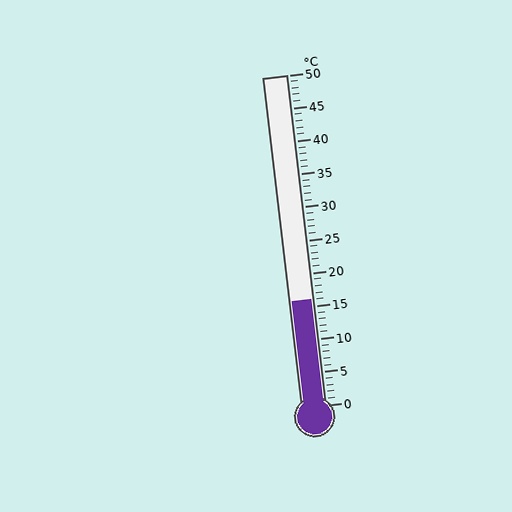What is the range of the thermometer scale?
The thermometer scale ranges from 0°C to 50°C.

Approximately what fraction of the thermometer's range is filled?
The thermometer is filled to approximately 30% of its range.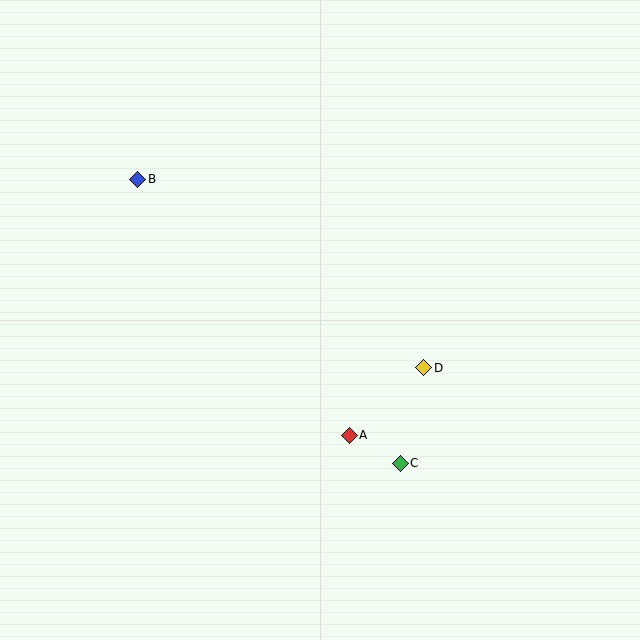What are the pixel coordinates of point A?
Point A is at (349, 435).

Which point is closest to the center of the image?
Point D at (424, 368) is closest to the center.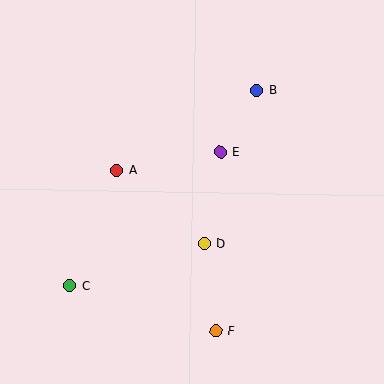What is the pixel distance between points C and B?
The distance between C and B is 270 pixels.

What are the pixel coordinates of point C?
Point C is at (70, 286).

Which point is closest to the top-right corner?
Point B is closest to the top-right corner.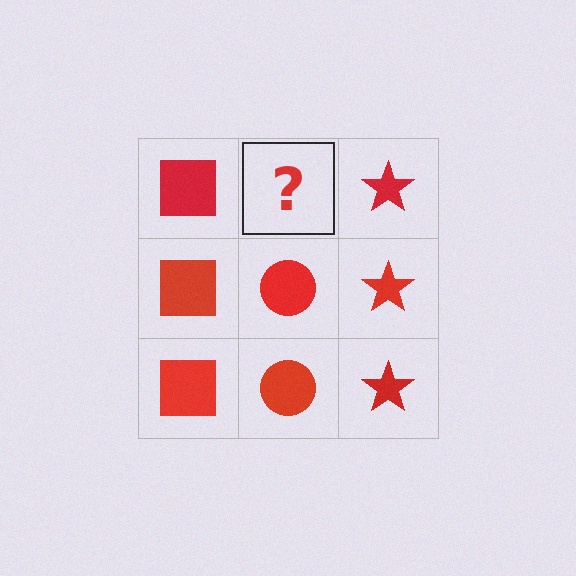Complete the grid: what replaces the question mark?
The question mark should be replaced with a red circle.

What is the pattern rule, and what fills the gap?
The rule is that each column has a consistent shape. The gap should be filled with a red circle.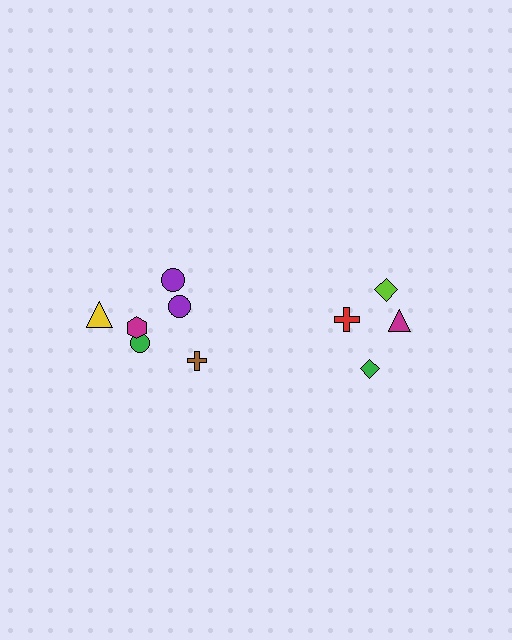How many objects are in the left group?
There are 6 objects.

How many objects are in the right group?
There are 4 objects.